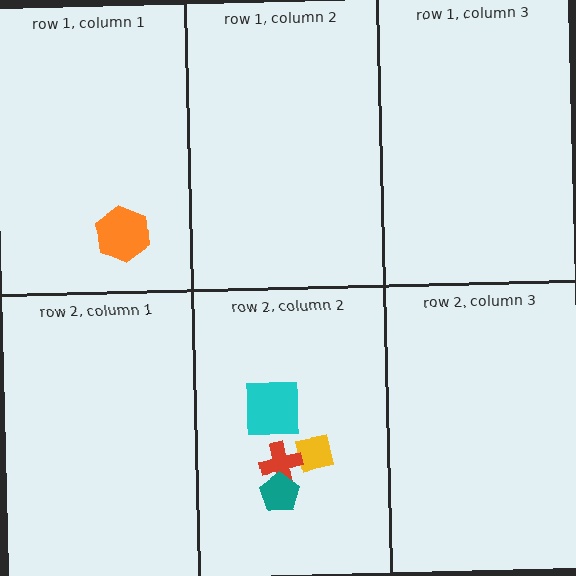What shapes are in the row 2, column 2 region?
The yellow square, the cyan square, the red cross, the teal pentagon.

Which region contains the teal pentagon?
The row 2, column 2 region.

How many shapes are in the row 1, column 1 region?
1.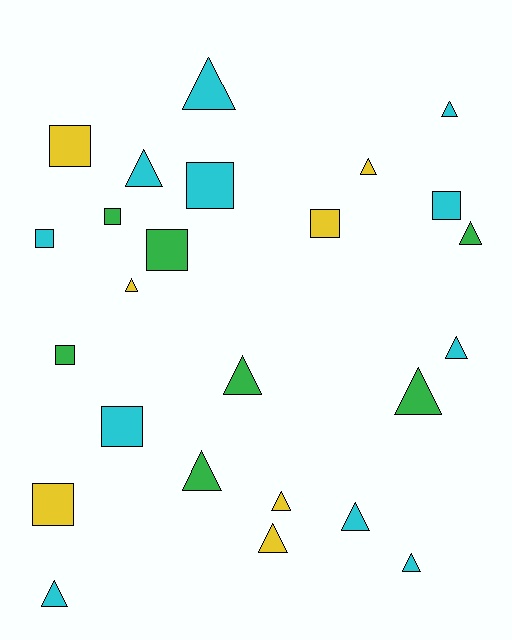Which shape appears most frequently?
Triangle, with 15 objects.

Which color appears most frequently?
Cyan, with 11 objects.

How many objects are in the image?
There are 25 objects.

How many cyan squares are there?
There are 4 cyan squares.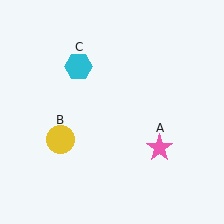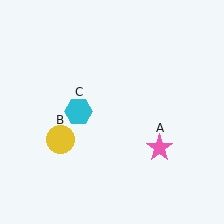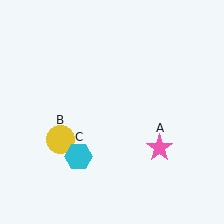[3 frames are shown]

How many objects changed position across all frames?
1 object changed position: cyan hexagon (object C).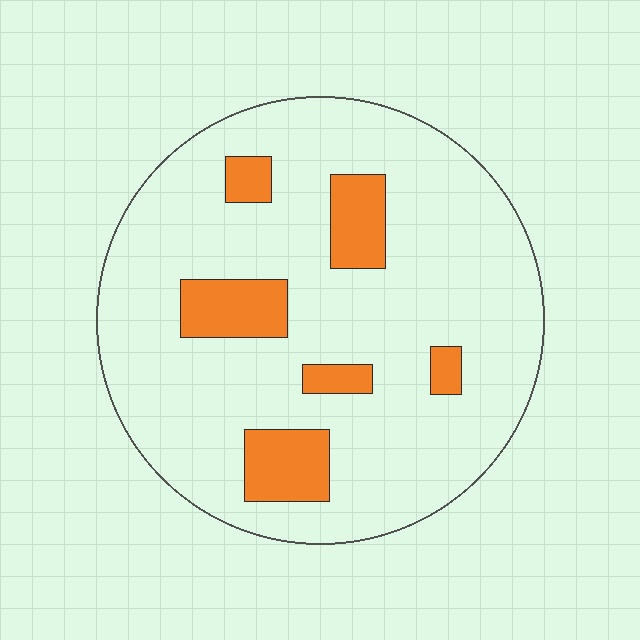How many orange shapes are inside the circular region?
6.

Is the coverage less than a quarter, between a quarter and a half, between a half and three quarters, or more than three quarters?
Less than a quarter.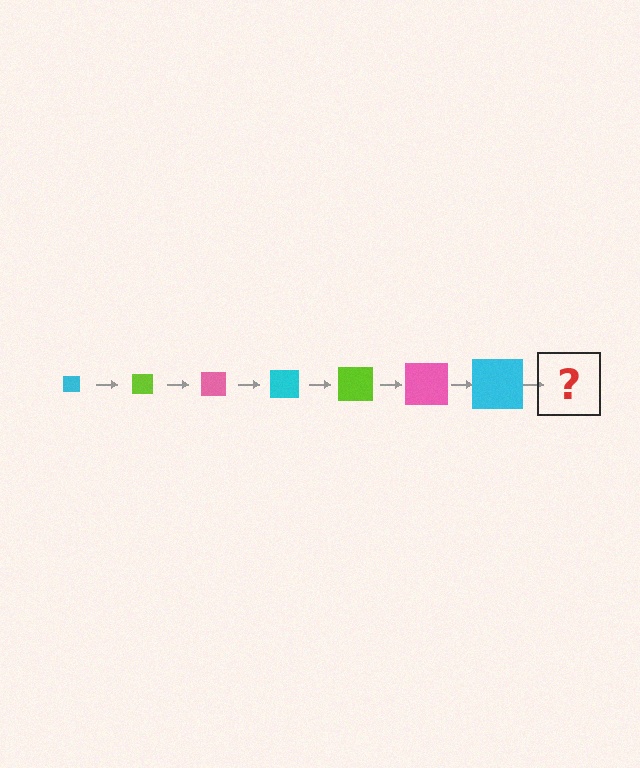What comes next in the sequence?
The next element should be a lime square, larger than the previous one.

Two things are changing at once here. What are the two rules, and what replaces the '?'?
The two rules are that the square grows larger each step and the color cycles through cyan, lime, and pink. The '?' should be a lime square, larger than the previous one.